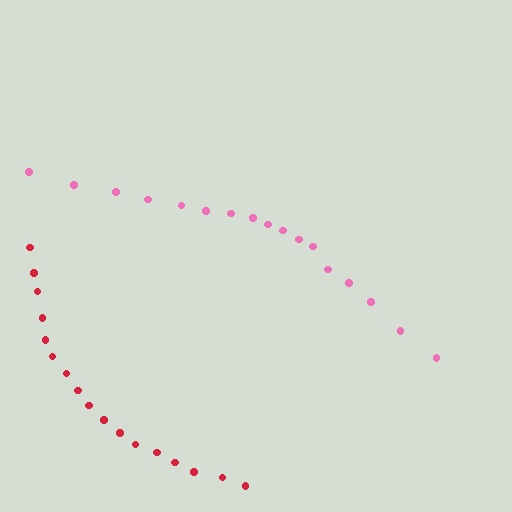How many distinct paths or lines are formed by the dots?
There are 2 distinct paths.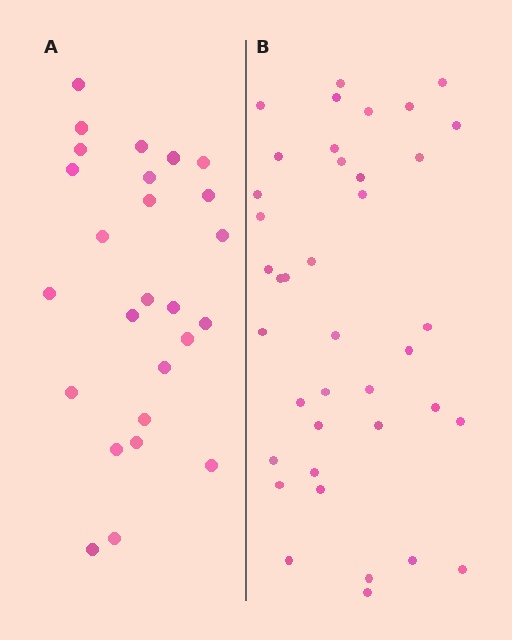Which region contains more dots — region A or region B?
Region B (the right region) has more dots.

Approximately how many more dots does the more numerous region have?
Region B has approximately 15 more dots than region A.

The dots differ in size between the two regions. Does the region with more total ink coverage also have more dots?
No. Region A has more total ink coverage because its dots are larger, but region B actually contains more individual dots. Total area can be misleading — the number of items is what matters here.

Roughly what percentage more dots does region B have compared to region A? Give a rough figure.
About 50% more.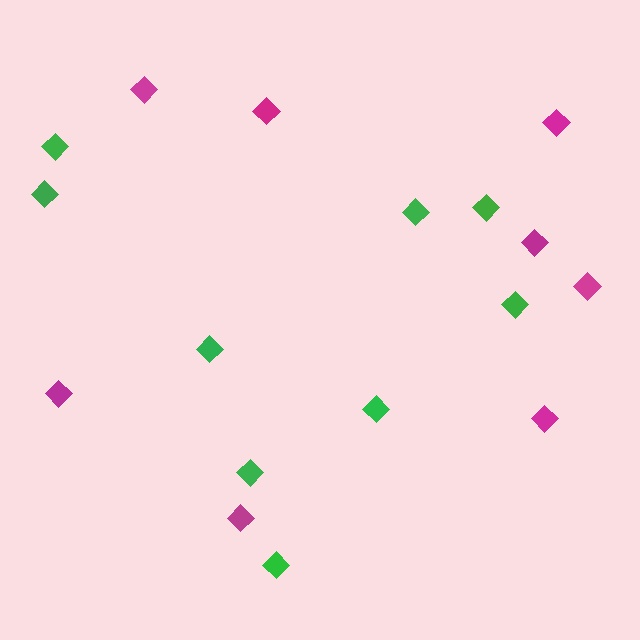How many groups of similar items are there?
There are 2 groups: one group of green diamonds (9) and one group of magenta diamonds (8).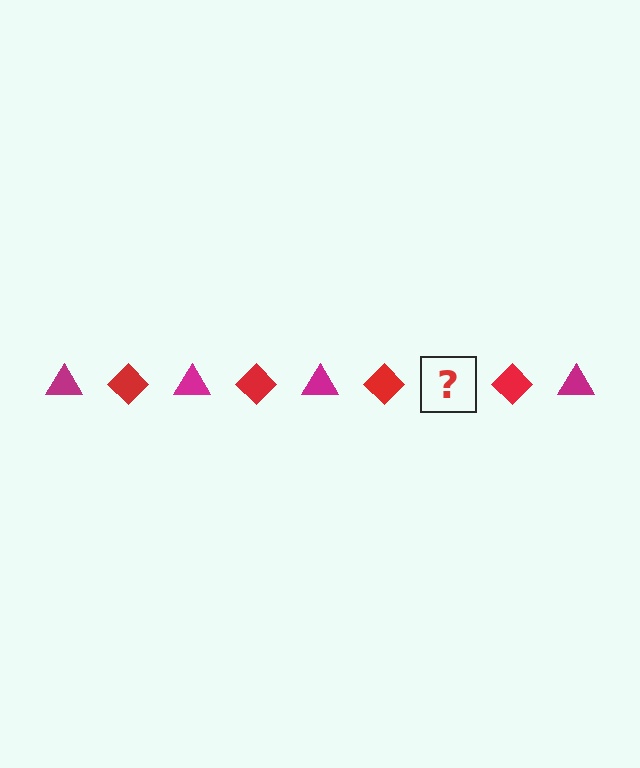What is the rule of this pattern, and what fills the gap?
The rule is that the pattern alternates between magenta triangle and red diamond. The gap should be filled with a magenta triangle.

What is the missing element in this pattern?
The missing element is a magenta triangle.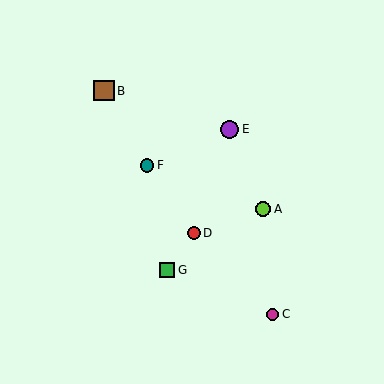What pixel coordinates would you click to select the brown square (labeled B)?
Click at (104, 91) to select the brown square B.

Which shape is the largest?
The brown square (labeled B) is the largest.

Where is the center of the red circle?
The center of the red circle is at (194, 233).